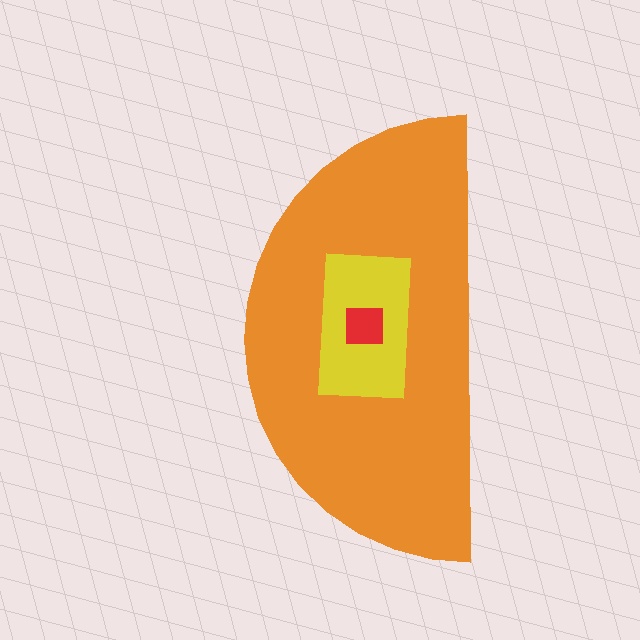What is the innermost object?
The red square.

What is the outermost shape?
The orange semicircle.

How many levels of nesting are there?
3.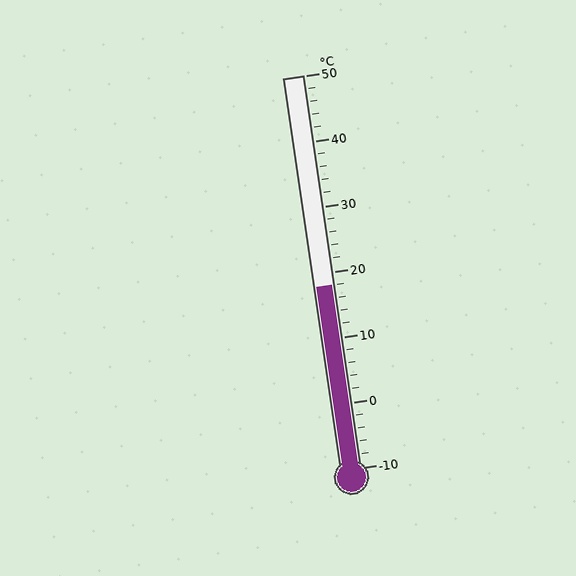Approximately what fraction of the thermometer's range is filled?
The thermometer is filled to approximately 45% of its range.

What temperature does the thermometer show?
The thermometer shows approximately 18°C.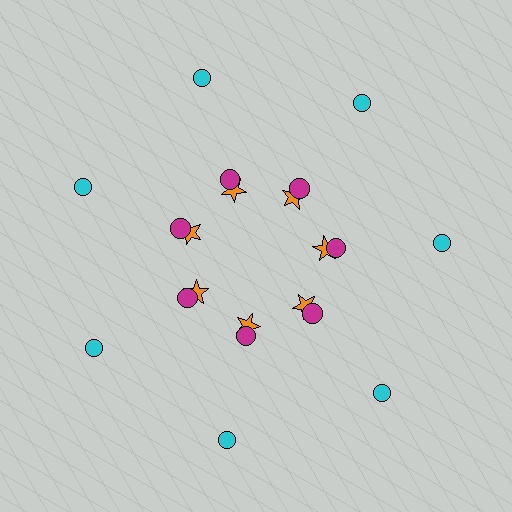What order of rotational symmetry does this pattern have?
This pattern has 7-fold rotational symmetry.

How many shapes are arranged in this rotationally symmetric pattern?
There are 21 shapes, arranged in 7 groups of 3.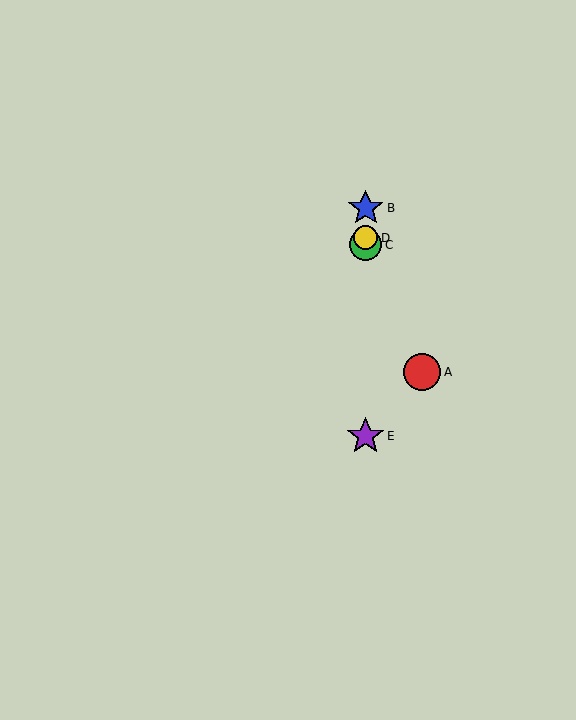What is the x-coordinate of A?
Object A is at x≈422.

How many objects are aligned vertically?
4 objects (B, C, D, E) are aligned vertically.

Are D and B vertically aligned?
Yes, both are at x≈366.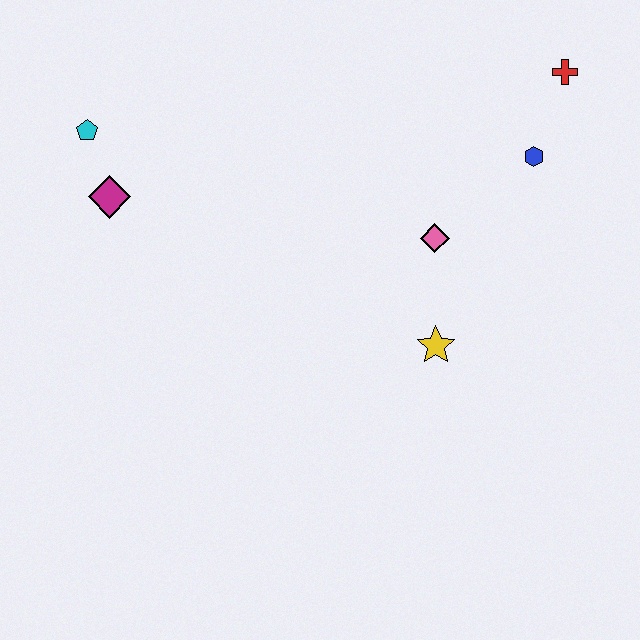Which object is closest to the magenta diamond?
The cyan pentagon is closest to the magenta diamond.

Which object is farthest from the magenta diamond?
The red cross is farthest from the magenta diamond.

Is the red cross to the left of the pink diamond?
No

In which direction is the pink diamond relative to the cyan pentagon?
The pink diamond is to the right of the cyan pentagon.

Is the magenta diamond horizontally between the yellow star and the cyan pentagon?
Yes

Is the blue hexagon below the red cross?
Yes